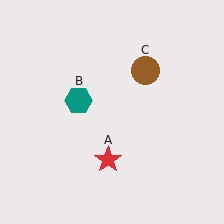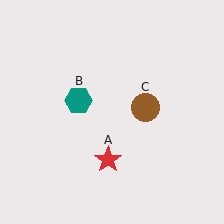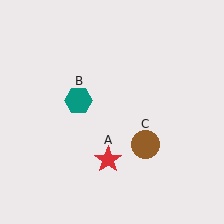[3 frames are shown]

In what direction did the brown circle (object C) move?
The brown circle (object C) moved down.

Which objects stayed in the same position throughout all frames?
Red star (object A) and teal hexagon (object B) remained stationary.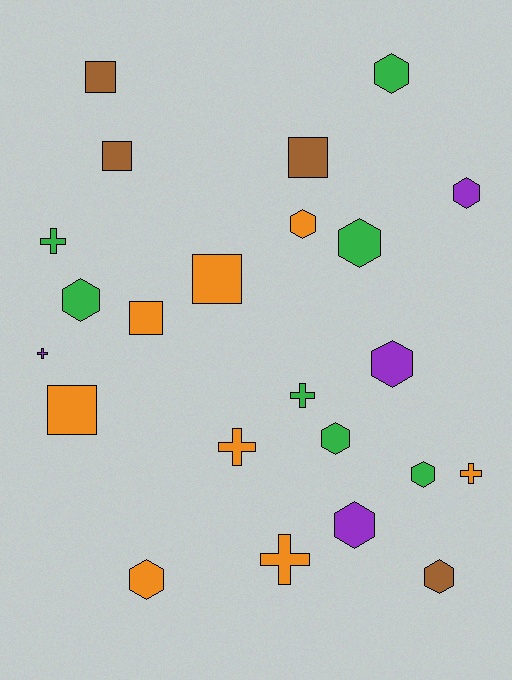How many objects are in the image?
There are 23 objects.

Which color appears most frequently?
Orange, with 8 objects.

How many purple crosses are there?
There is 1 purple cross.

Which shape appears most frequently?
Hexagon, with 11 objects.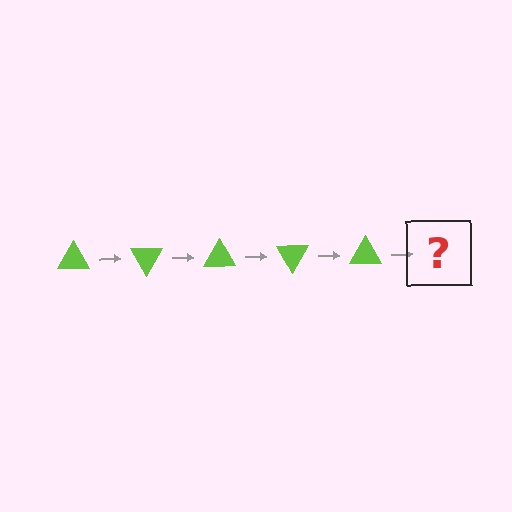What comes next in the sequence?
The next element should be a lime triangle rotated 300 degrees.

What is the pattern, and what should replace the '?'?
The pattern is that the triangle rotates 60 degrees each step. The '?' should be a lime triangle rotated 300 degrees.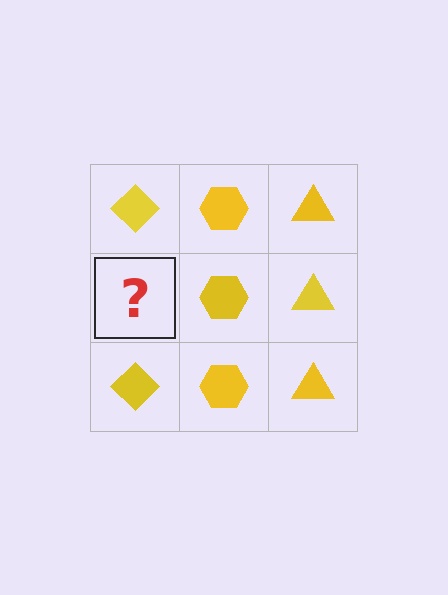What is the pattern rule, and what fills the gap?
The rule is that each column has a consistent shape. The gap should be filled with a yellow diamond.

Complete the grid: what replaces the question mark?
The question mark should be replaced with a yellow diamond.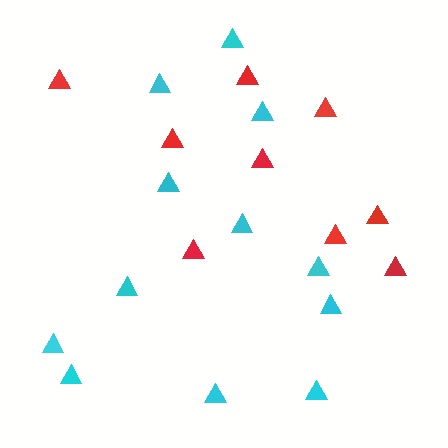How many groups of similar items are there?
There are 2 groups: one group of red triangles (9) and one group of cyan triangles (12).